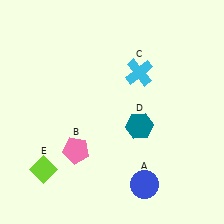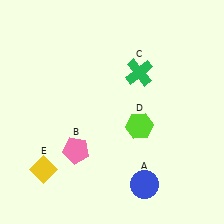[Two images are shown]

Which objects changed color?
C changed from cyan to green. D changed from teal to lime. E changed from lime to yellow.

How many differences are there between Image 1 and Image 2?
There are 3 differences between the two images.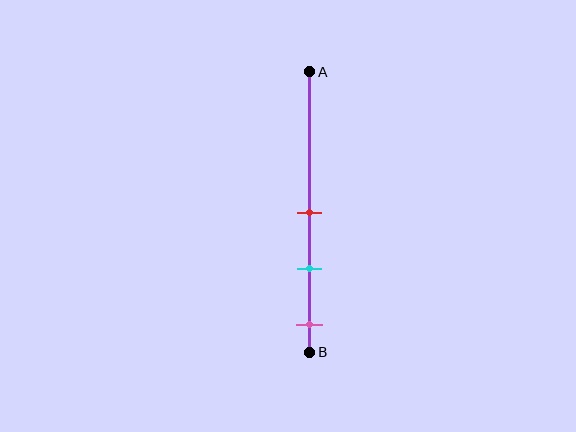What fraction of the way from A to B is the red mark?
The red mark is approximately 50% (0.5) of the way from A to B.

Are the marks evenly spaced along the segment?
Yes, the marks are approximately evenly spaced.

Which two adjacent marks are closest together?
The red and cyan marks are the closest adjacent pair.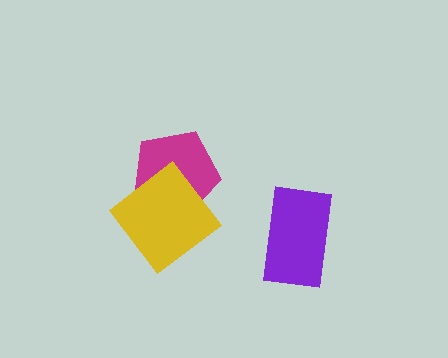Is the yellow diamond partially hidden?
No, no other shape covers it.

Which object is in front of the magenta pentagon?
The yellow diamond is in front of the magenta pentagon.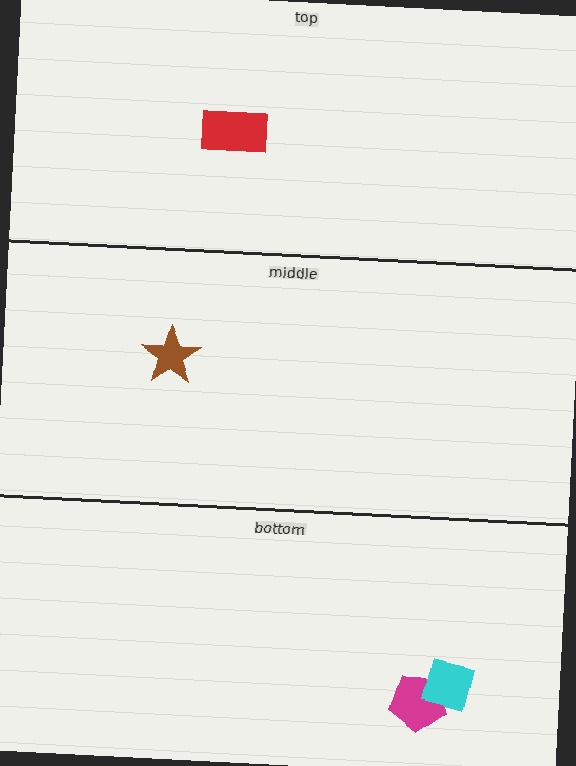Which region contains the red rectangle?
The top region.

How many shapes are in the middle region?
1.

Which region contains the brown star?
The middle region.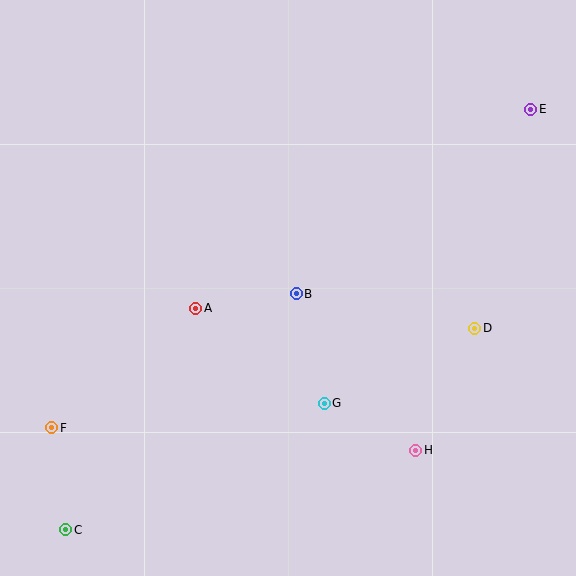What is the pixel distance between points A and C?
The distance between A and C is 257 pixels.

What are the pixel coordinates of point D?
Point D is at (475, 328).